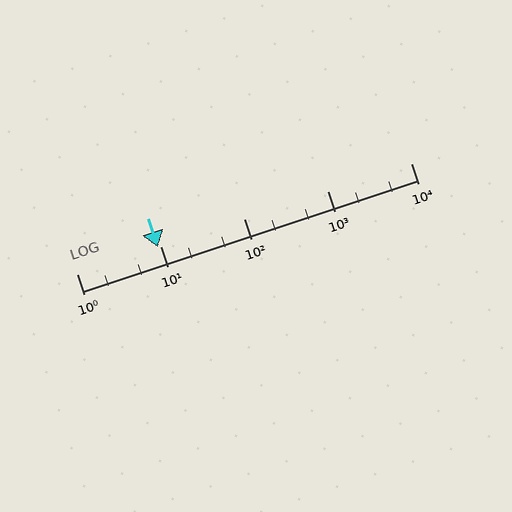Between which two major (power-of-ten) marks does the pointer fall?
The pointer is between 1 and 10.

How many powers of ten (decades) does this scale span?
The scale spans 4 decades, from 1 to 10000.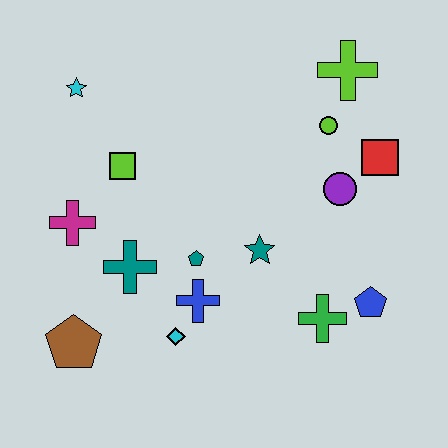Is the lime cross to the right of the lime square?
Yes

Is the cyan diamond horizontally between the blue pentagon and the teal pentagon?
No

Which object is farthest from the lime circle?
The brown pentagon is farthest from the lime circle.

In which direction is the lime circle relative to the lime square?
The lime circle is to the right of the lime square.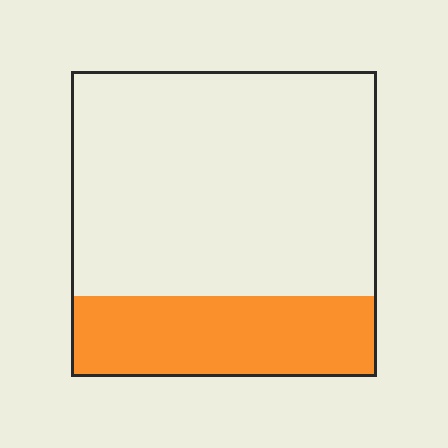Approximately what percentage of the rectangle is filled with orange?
Approximately 25%.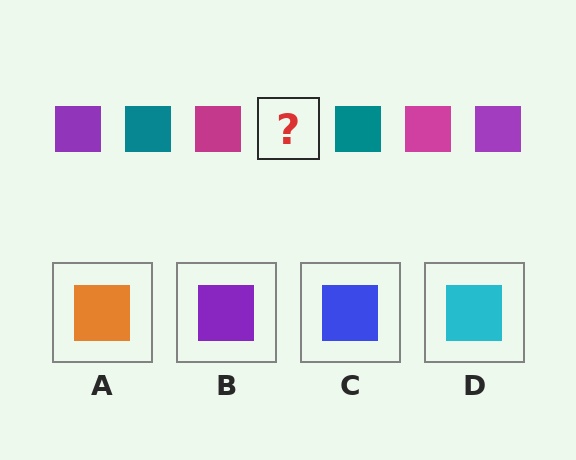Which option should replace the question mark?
Option B.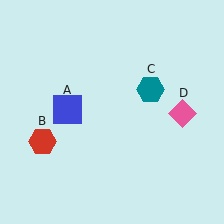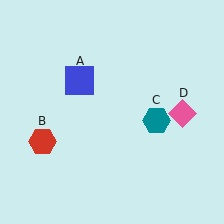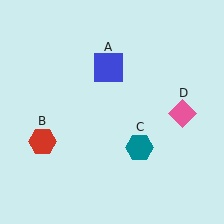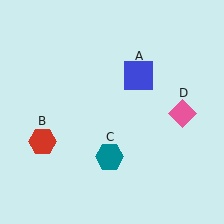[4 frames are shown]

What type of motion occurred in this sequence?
The blue square (object A), teal hexagon (object C) rotated clockwise around the center of the scene.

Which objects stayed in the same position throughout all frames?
Red hexagon (object B) and pink diamond (object D) remained stationary.